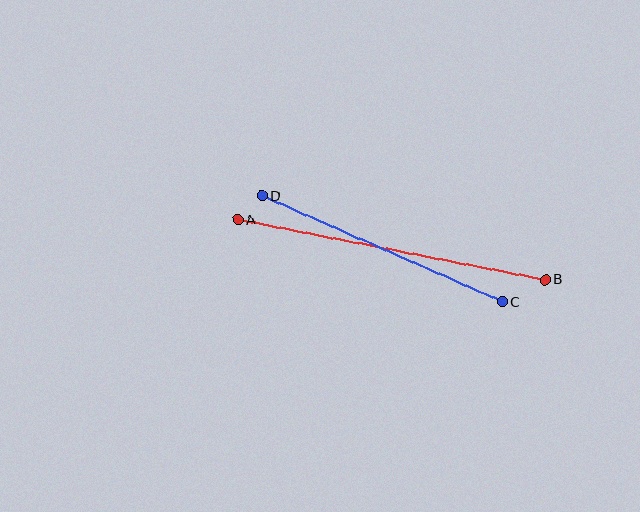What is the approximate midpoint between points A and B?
The midpoint is at approximately (392, 250) pixels.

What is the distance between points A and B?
The distance is approximately 314 pixels.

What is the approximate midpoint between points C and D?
The midpoint is at approximately (382, 249) pixels.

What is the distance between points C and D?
The distance is approximately 262 pixels.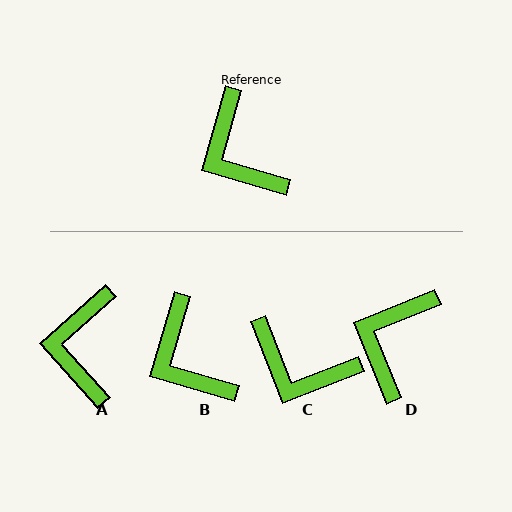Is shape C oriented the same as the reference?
No, it is off by about 37 degrees.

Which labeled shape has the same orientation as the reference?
B.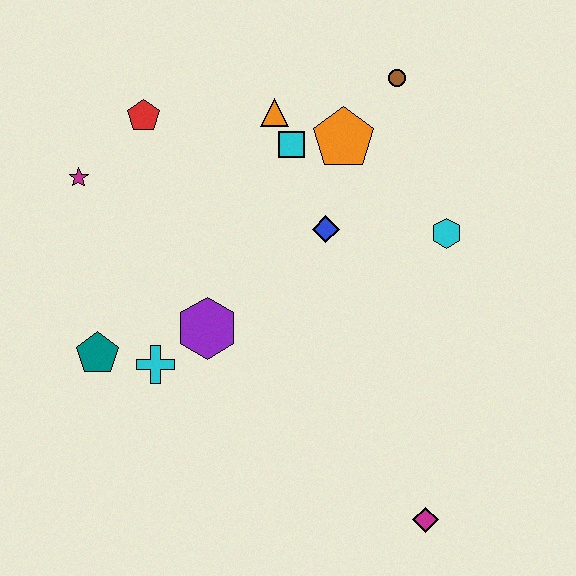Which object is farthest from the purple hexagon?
The brown circle is farthest from the purple hexagon.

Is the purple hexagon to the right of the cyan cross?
Yes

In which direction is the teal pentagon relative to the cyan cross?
The teal pentagon is to the left of the cyan cross.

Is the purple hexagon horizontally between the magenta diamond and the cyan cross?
Yes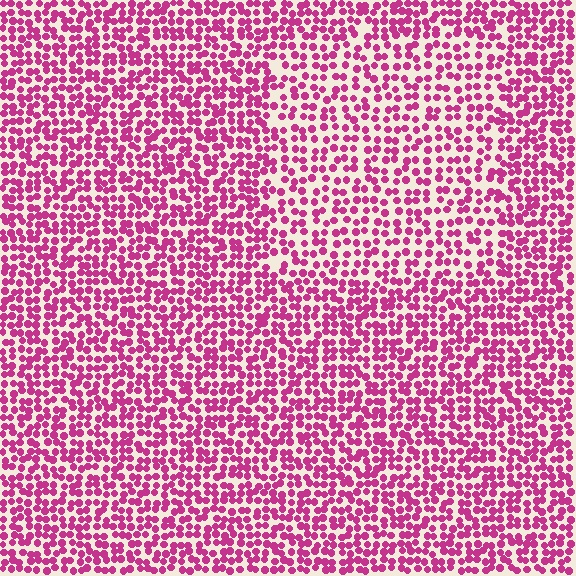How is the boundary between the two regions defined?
The boundary is defined by a change in element density (approximately 1.5x ratio). All elements are the same color, size, and shape.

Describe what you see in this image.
The image contains small magenta elements arranged at two different densities. A rectangle-shaped region is visible where the elements are less densely packed than the surrounding area.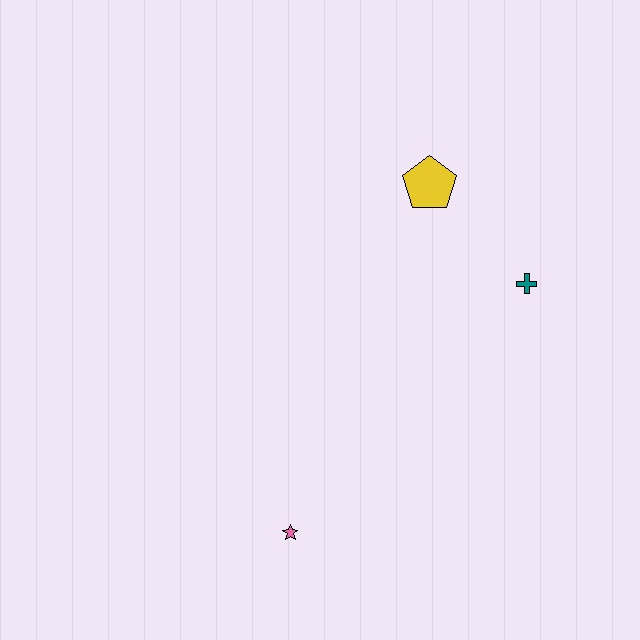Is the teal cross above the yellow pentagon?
No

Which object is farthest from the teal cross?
The pink star is farthest from the teal cross.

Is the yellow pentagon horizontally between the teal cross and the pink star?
Yes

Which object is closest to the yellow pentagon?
The teal cross is closest to the yellow pentagon.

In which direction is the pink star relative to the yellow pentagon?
The pink star is below the yellow pentagon.